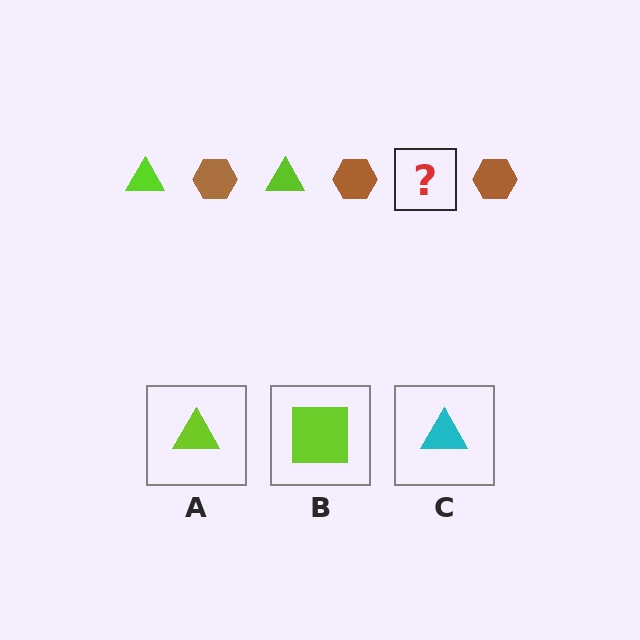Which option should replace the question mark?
Option A.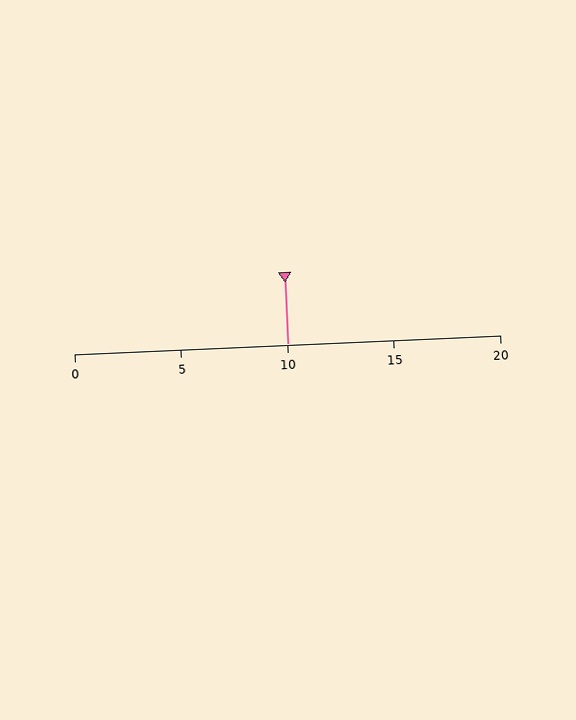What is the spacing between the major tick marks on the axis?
The major ticks are spaced 5 apart.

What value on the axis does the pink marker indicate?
The marker indicates approximately 10.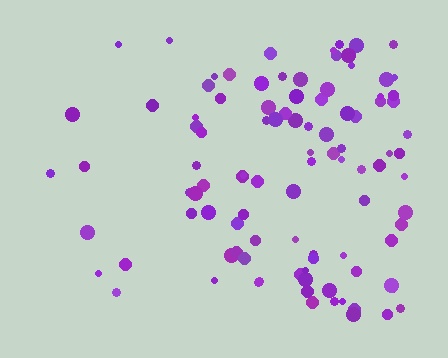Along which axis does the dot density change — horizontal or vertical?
Horizontal.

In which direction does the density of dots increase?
From left to right, with the right side densest.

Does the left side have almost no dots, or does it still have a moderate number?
Still a moderate number, just noticeably fewer than the right.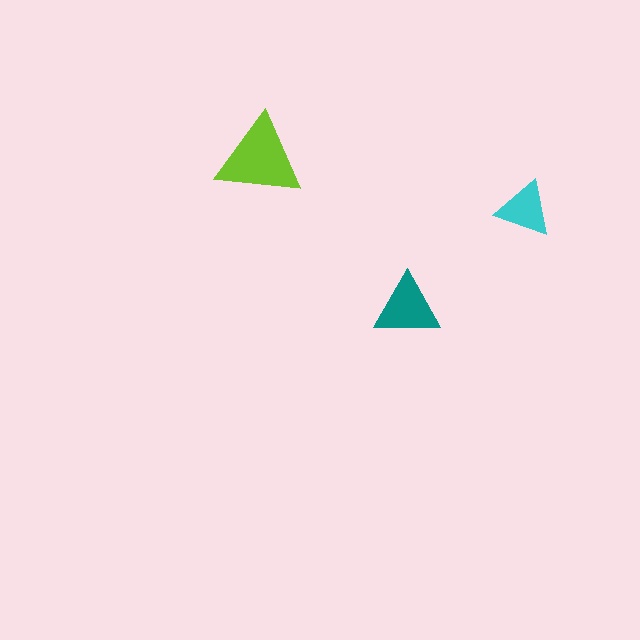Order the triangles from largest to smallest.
the lime one, the teal one, the cyan one.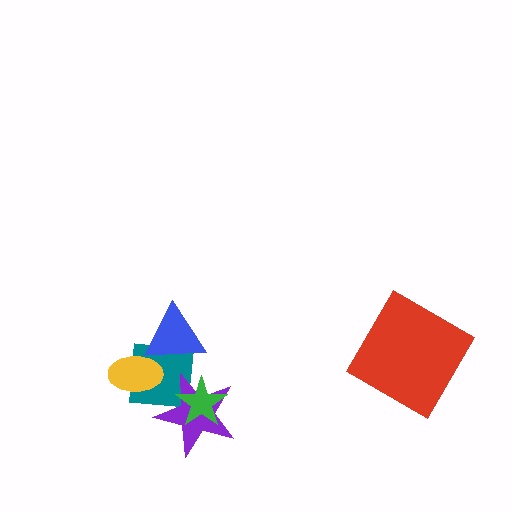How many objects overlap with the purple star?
2 objects overlap with the purple star.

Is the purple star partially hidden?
Yes, it is partially covered by another shape.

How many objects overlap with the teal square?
4 objects overlap with the teal square.